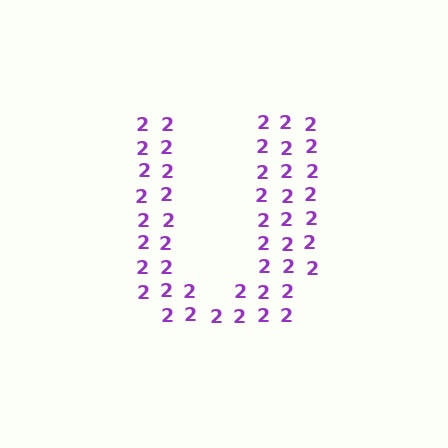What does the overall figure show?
The overall figure shows the letter U.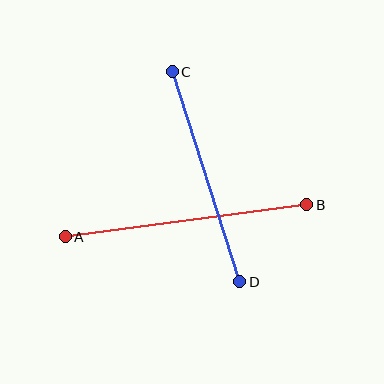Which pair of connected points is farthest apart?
Points A and B are farthest apart.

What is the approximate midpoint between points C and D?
The midpoint is at approximately (206, 177) pixels.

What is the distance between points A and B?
The distance is approximately 244 pixels.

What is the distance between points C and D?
The distance is approximately 221 pixels.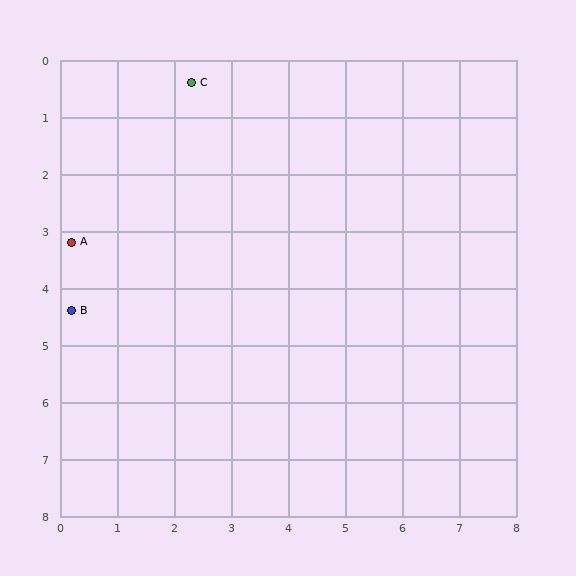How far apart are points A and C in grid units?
Points A and C are about 3.5 grid units apart.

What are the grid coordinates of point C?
Point C is at approximately (2.3, 0.4).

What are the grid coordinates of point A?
Point A is at approximately (0.2, 3.2).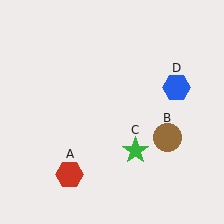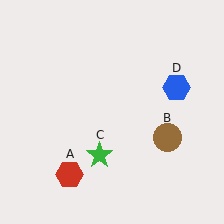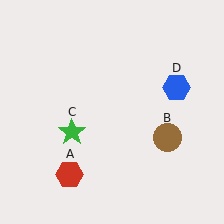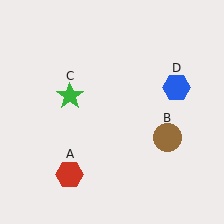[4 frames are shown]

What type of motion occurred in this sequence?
The green star (object C) rotated clockwise around the center of the scene.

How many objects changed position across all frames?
1 object changed position: green star (object C).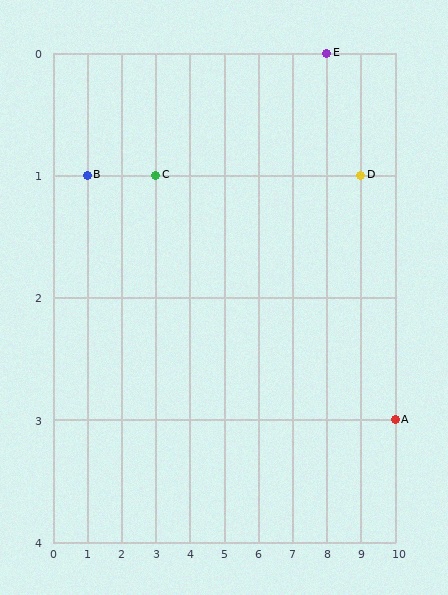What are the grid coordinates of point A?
Point A is at grid coordinates (10, 3).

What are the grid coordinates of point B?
Point B is at grid coordinates (1, 1).